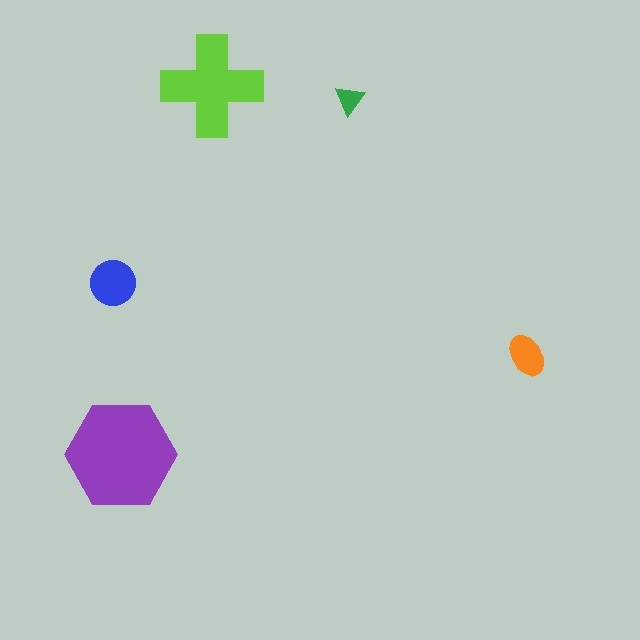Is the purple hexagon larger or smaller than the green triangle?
Larger.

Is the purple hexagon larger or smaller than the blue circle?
Larger.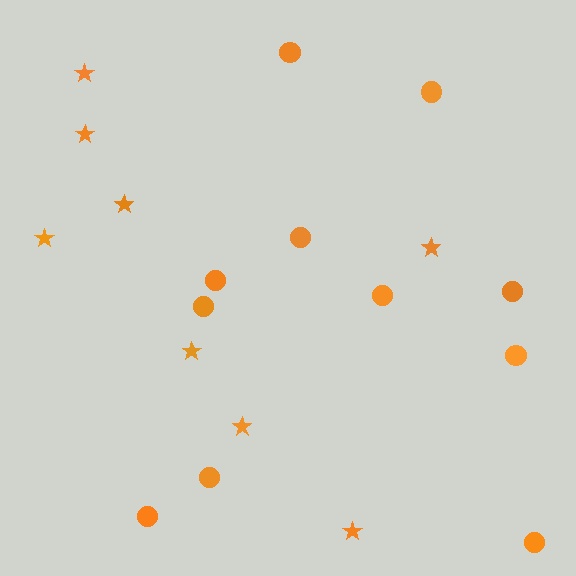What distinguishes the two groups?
There are 2 groups: one group of circles (11) and one group of stars (8).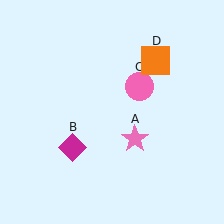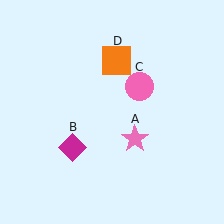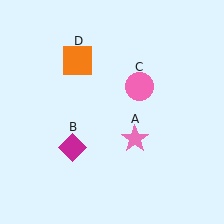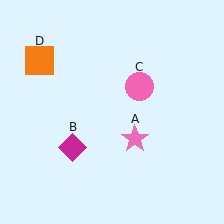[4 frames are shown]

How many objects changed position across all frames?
1 object changed position: orange square (object D).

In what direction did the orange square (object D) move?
The orange square (object D) moved left.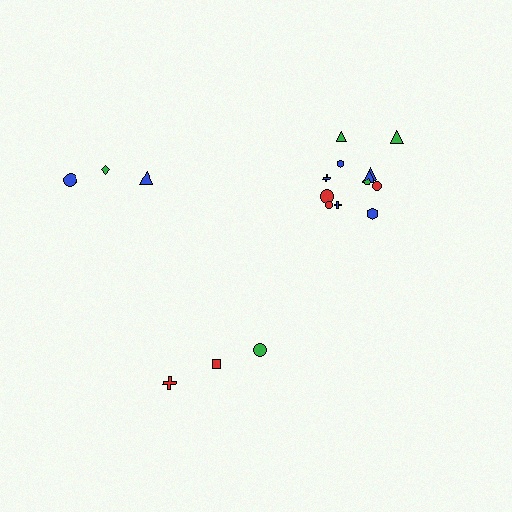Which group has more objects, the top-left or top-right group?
The top-right group.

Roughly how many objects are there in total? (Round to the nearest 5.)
Roughly 20 objects in total.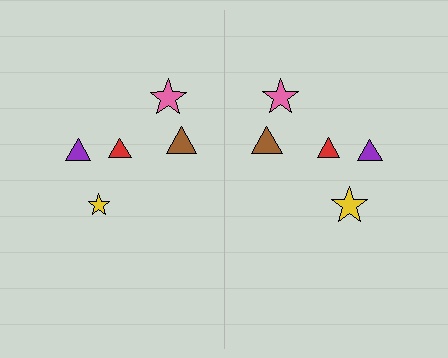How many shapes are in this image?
There are 10 shapes in this image.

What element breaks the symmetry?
The yellow star on the right side has a different size than its mirror counterpart.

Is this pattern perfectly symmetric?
No, the pattern is not perfectly symmetric. The yellow star on the right side has a different size than its mirror counterpart.